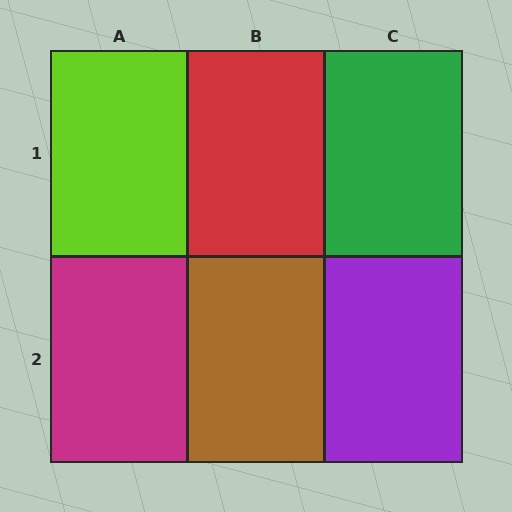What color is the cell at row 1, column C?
Green.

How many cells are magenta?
1 cell is magenta.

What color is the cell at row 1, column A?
Lime.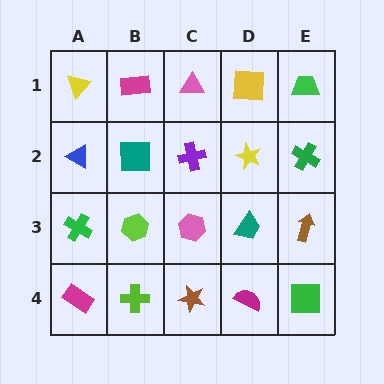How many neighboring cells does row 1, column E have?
2.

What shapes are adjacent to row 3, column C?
A purple cross (row 2, column C), a brown star (row 4, column C), a lime hexagon (row 3, column B), a teal trapezoid (row 3, column D).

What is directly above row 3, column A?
A blue triangle.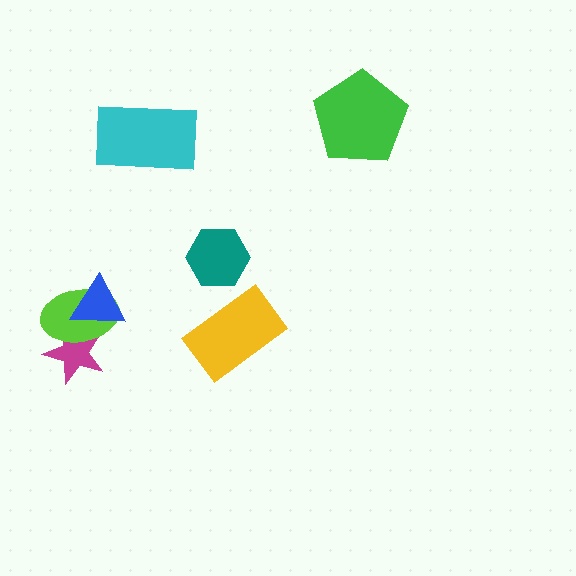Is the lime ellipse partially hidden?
Yes, it is partially covered by another shape.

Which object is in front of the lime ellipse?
The blue triangle is in front of the lime ellipse.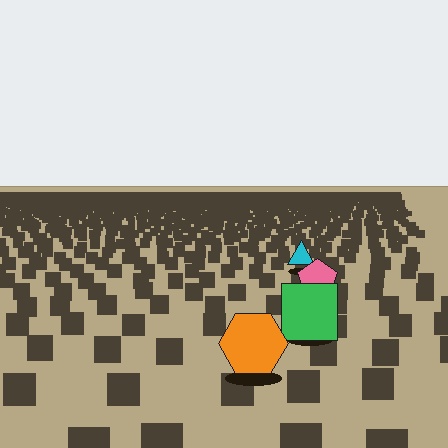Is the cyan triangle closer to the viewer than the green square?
No. The green square is closer — you can tell from the texture gradient: the ground texture is coarser near it.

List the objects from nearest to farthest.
From nearest to farthest: the orange hexagon, the green square, the pink pentagon, the cyan triangle.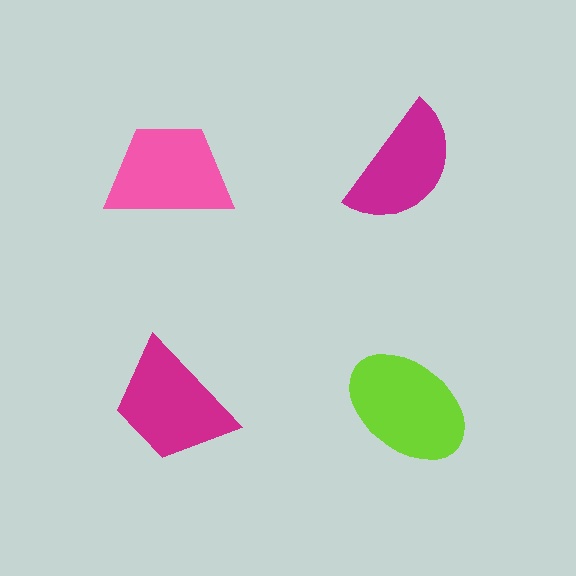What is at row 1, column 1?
A pink trapezoid.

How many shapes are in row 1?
2 shapes.